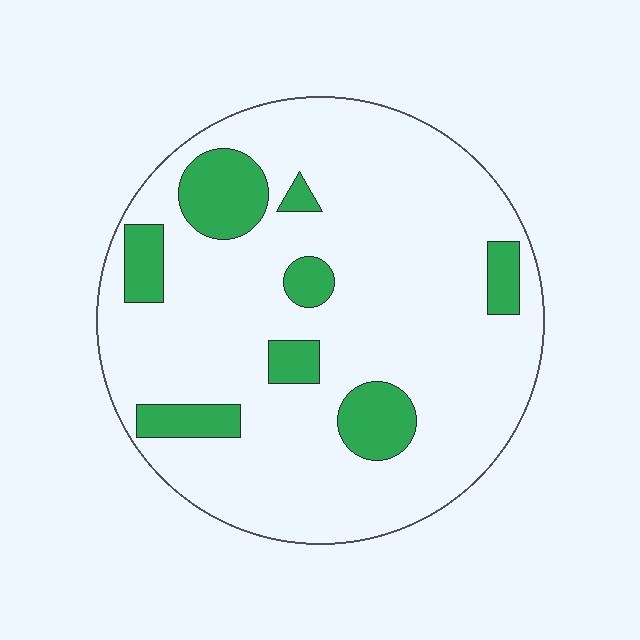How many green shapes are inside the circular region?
8.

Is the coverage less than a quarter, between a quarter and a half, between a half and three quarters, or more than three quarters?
Less than a quarter.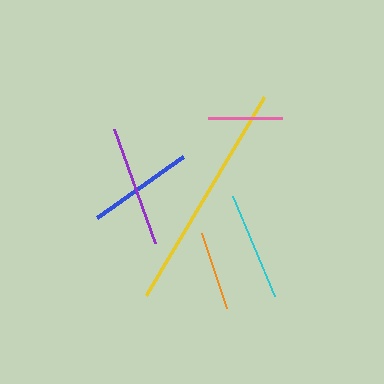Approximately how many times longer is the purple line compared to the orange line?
The purple line is approximately 1.5 times the length of the orange line.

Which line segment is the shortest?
The pink line is the shortest at approximately 74 pixels.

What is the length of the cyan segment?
The cyan segment is approximately 108 pixels long.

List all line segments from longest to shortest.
From longest to shortest: yellow, purple, cyan, blue, orange, pink.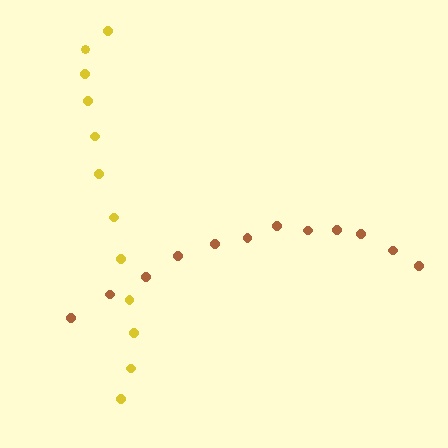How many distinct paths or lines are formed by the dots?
There are 2 distinct paths.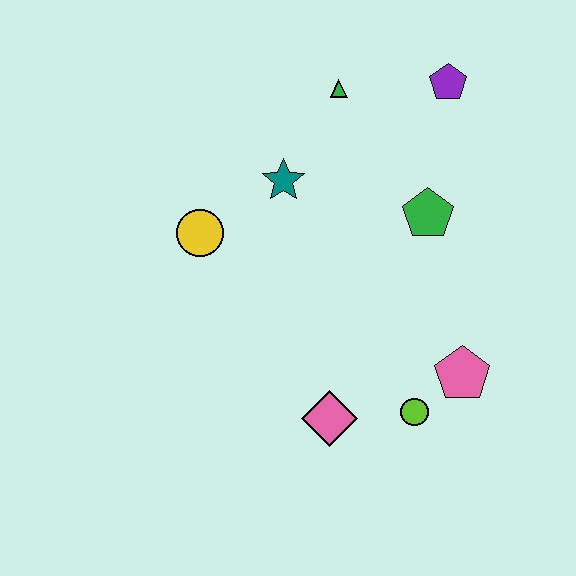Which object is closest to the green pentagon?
The purple pentagon is closest to the green pentagon.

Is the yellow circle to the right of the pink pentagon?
No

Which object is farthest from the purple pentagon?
The pink diamond is farthest from the purple pentagon.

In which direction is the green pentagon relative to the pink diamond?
The green pentagon is above the pink diamond.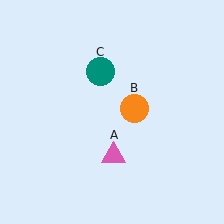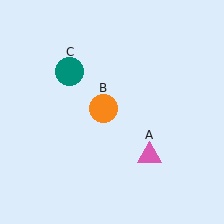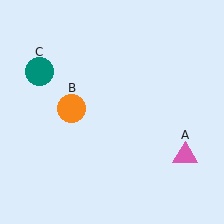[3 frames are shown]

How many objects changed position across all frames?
3 objects changed position: pink triangle (object A), orange circle (object B), teal circle (object C).